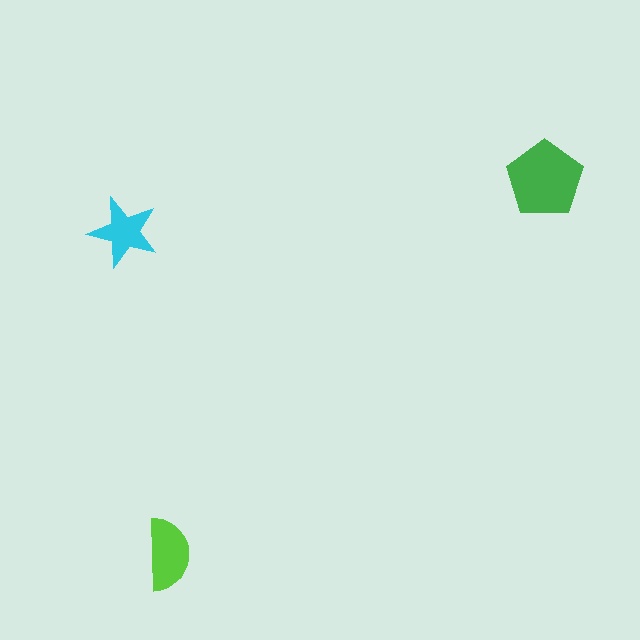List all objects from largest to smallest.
The green pentagon, the lime semicircle, the cyan star.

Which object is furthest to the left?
The cyan star is leftmost.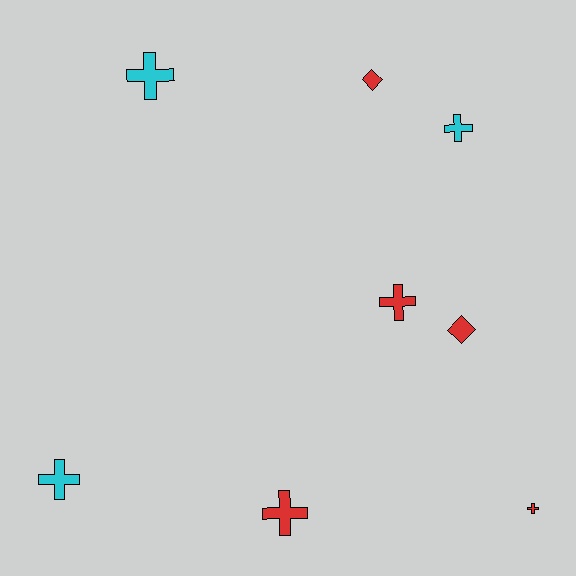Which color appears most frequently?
Red, with 5 objects.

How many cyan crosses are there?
There are 3 cyan crosses.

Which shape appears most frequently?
Cross, with 6 objects.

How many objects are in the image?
There are 8 objects.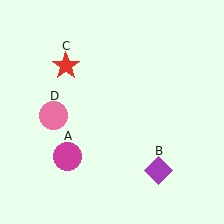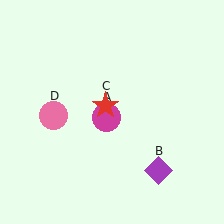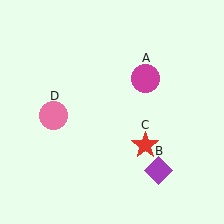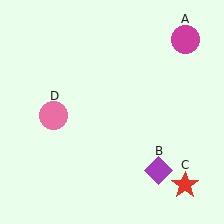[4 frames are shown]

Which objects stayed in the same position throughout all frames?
Purple diamond (object B) and pink circle (object D) remained stationary.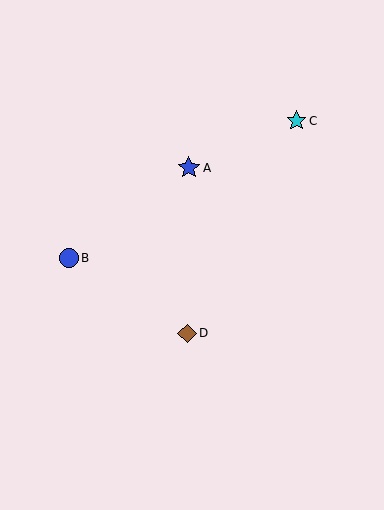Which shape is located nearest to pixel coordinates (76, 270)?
The blue circle (labeled B) at (69, 258) is nearest to that location.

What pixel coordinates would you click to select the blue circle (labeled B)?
Click at (69, 258) to select the blue circle B.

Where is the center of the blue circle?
The center of the blue circle is at (69, 258).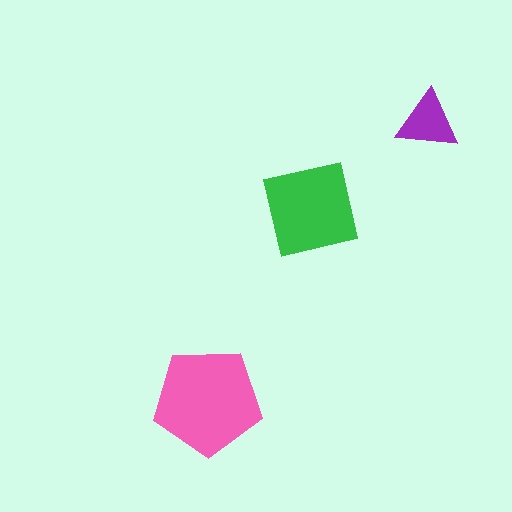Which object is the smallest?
The purple triangle.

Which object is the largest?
The pink pentagon.